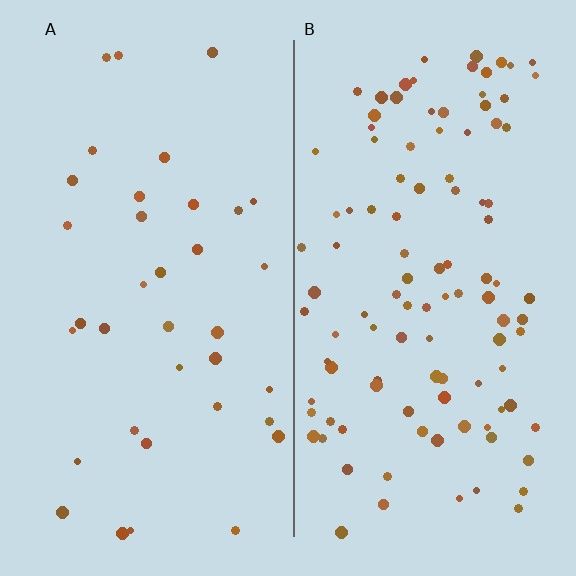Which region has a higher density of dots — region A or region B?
B (the right).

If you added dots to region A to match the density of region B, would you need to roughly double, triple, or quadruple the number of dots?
Approximately triple.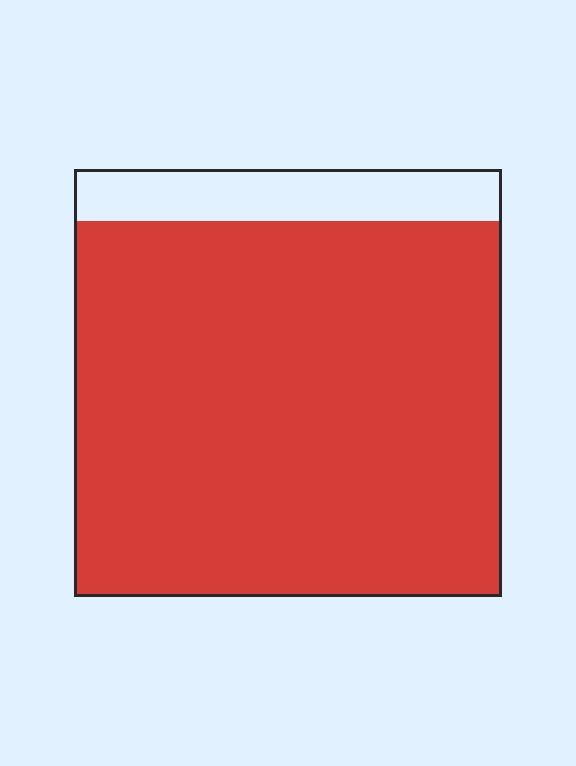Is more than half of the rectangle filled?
Yes.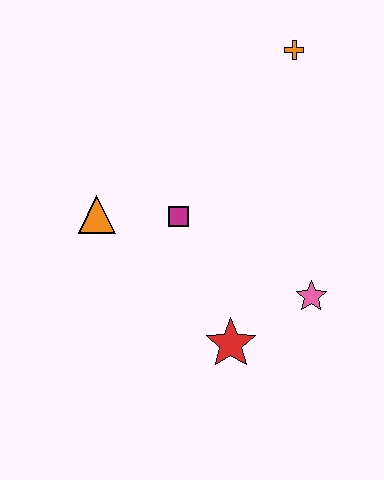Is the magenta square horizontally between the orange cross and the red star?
No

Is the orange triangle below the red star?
No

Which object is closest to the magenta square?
The orange triangle is closest to the magenta square.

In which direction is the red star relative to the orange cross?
The red star is below the orange cross.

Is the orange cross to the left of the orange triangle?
No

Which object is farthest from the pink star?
The orange cross is farthest from the pink star.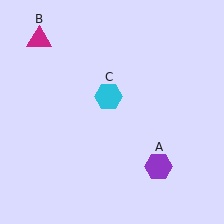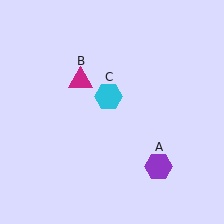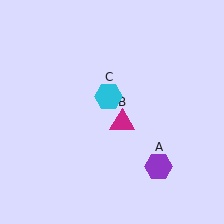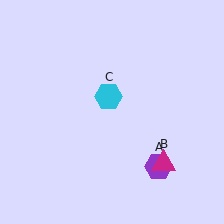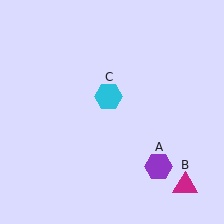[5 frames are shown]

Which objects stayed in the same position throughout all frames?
Purple hexagon (object A) and cyan hexagon (object C) remained stationary.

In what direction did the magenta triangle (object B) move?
The magenta triangle (object B) moved down and to the right.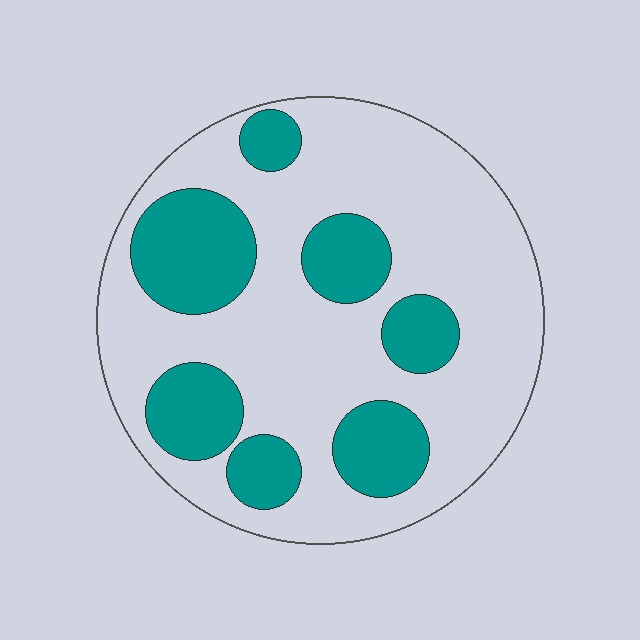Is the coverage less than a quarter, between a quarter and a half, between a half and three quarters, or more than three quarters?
Between a quarter and a half.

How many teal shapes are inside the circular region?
7.